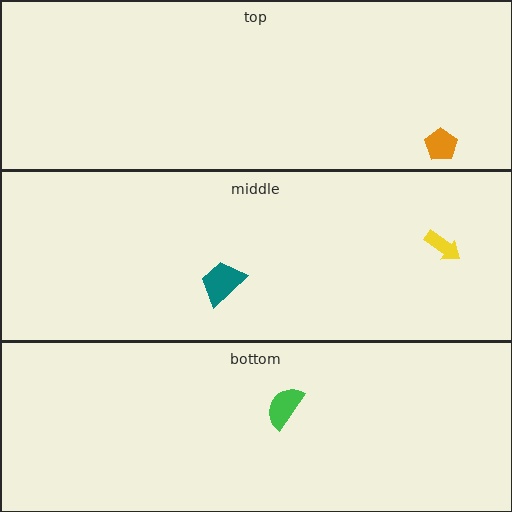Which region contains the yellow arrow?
The middle region.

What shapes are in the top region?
The orange pentagon.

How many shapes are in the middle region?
2.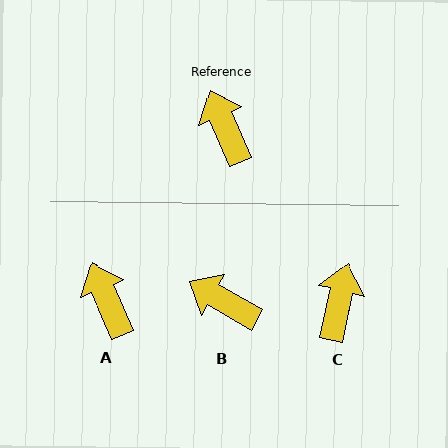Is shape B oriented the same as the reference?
No, it is off by about 37 degrees.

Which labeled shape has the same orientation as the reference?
A.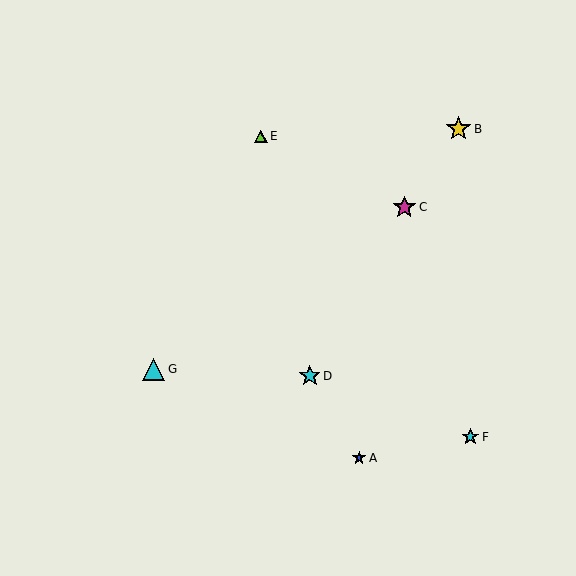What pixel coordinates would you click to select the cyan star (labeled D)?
Click at (310, 376) to select the cyan star D.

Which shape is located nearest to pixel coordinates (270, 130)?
The lime triangle (labeled E) at (261, 136) is nearest to that location.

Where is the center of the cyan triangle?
The center of the cyan triangle is at (153, 369).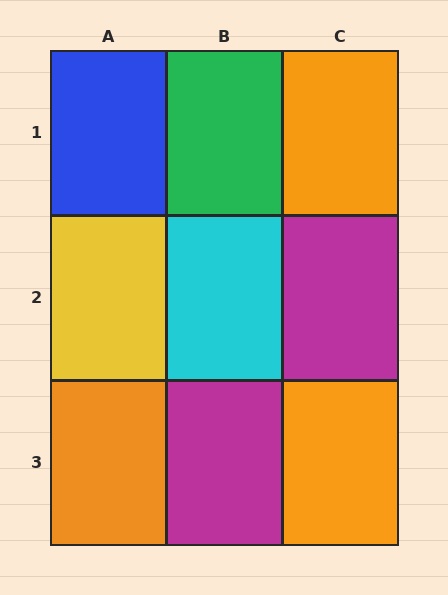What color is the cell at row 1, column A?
Blue.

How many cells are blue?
1 cell is blue.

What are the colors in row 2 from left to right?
Yellow, cyan, magenta.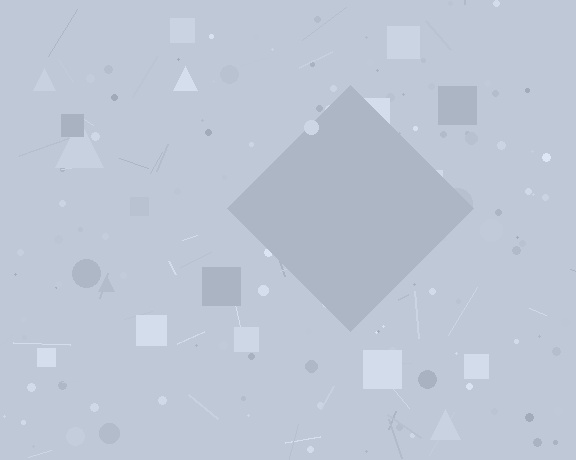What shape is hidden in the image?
A diamond is hidden in the image.